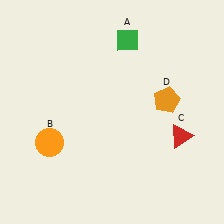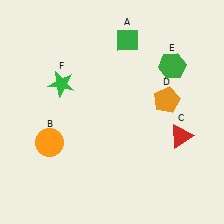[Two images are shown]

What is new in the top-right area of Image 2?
A green hexagon (E) was added in the top-right area of Image 2.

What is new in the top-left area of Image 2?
A green star (F) was added in the top-left area of Image 2.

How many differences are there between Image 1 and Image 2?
There are 2 differences between the two images.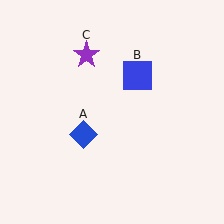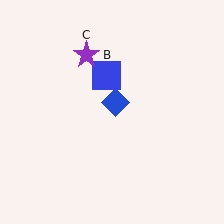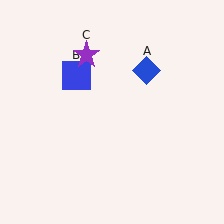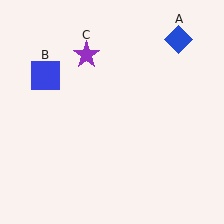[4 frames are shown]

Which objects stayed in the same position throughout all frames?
Purple star (object C) remained stationary.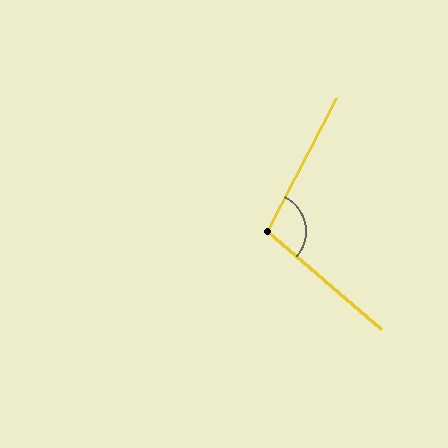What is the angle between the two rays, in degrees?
Approximately 103 degrees.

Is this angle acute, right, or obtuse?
It is obtuse.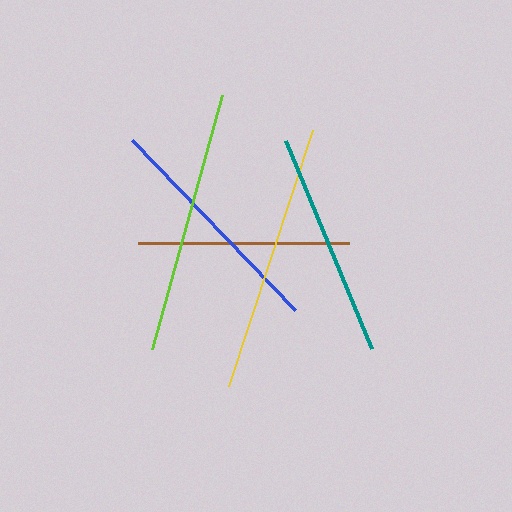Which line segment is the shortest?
The brown line is the shortest at approximately 212 pixels.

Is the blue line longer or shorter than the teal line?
The blue line is longer than the teal line.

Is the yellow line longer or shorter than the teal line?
The yellow line is longer than the teal line.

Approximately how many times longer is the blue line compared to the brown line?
The blue line is approximately 1.1 times the length of the brown line.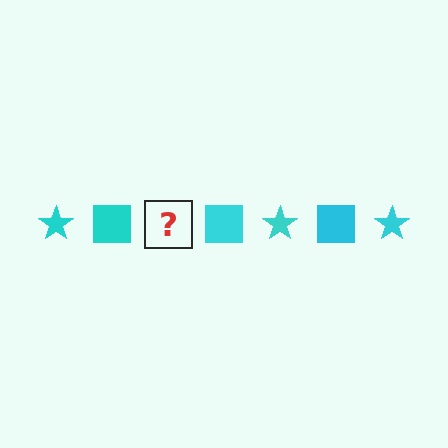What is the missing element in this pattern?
The missing element is a cyan star.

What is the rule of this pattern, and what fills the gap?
The rule is that the pattern cycles through star, square shapes in cyan. The gap should be filled with a cyan star.